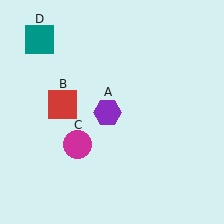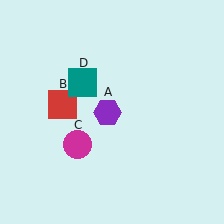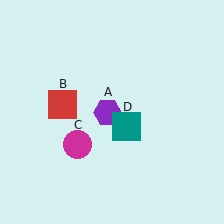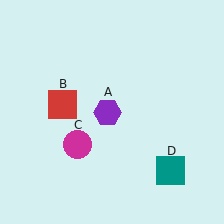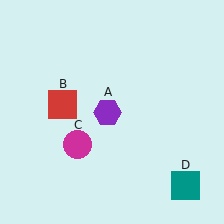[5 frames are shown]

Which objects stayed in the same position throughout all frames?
Purple hexagon (object A) and red square (object B) and magenta circle (object C) remained stationary.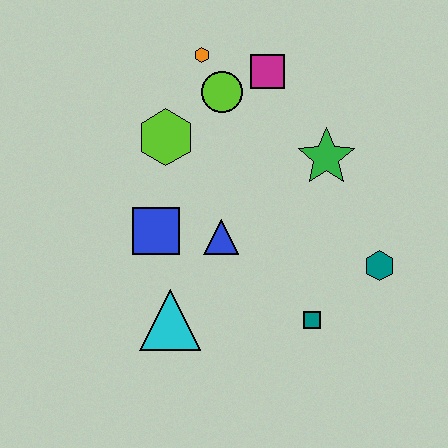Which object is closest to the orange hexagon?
The lime circle is closest to the orange hexagon.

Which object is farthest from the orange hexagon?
The teal square is farthest from the orange hexagon.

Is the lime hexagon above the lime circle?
No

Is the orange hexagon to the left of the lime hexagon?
No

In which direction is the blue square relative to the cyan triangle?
The blue square is above the cyan triangle.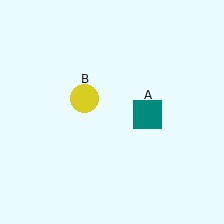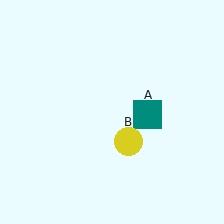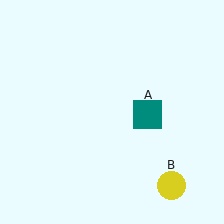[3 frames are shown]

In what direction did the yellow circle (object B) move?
The yellow circle (object B) moved down and to the right.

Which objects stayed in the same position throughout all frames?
Teal square (object A) remained stationary.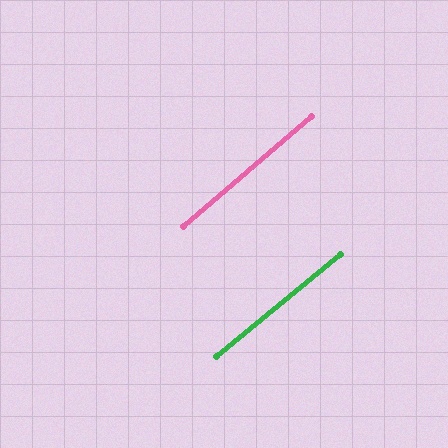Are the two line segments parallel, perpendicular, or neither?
Parallel — their directions differ by only 1.3°.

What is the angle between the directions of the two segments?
Approximately 1 degree.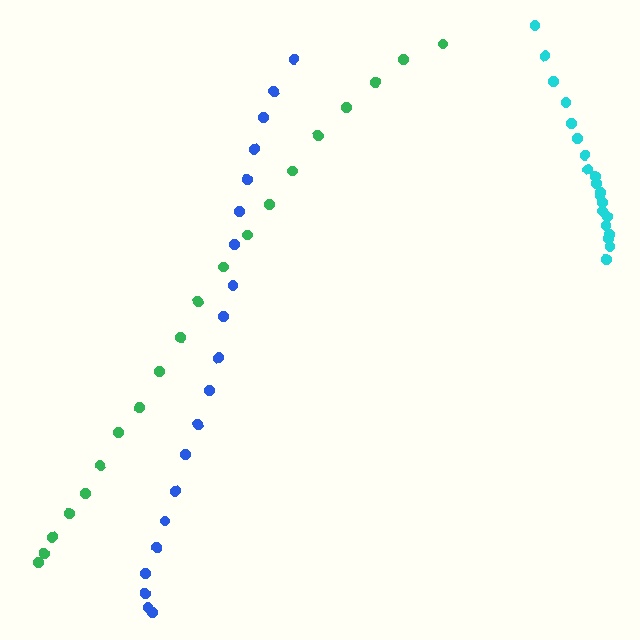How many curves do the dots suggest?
There are 3 distinct paths.